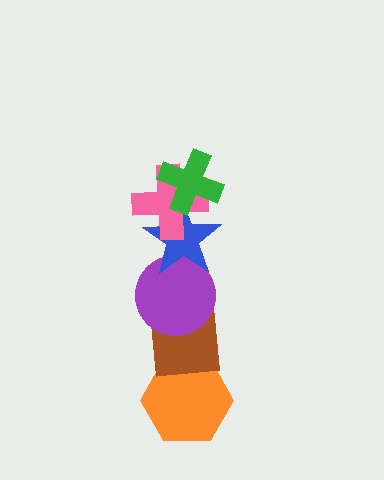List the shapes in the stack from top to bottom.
From top to bottom: the green cross, the pink cross, the blue star, the purple circle, the brown square, the orange hexagon.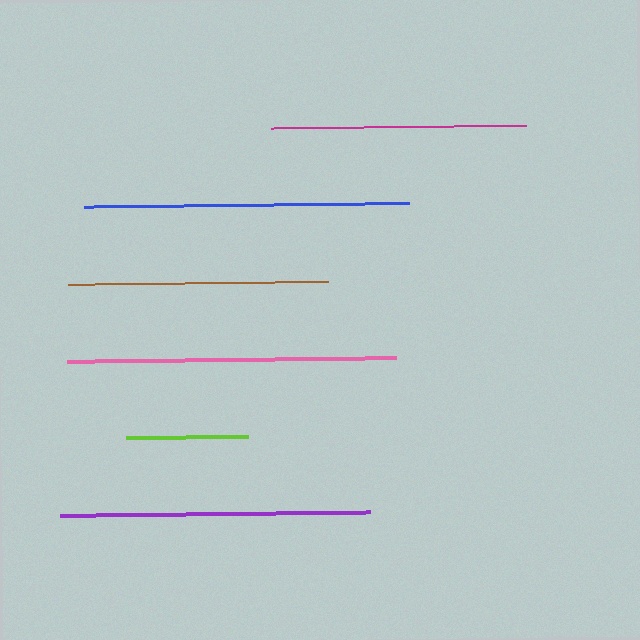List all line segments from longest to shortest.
From longest to shortest: pink, blue, purple, brown, magenta, lime.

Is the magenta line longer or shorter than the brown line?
The brown line is longer than the magenta line.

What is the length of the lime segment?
The lime segment is approximately 121 pixels long.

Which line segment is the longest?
The pink line is the longest at approximately 329 pixels.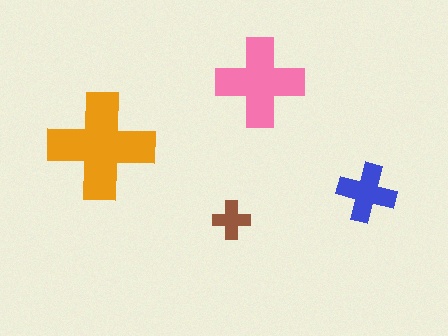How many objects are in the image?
There are 4 objects in the image.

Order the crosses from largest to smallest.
the orange one, the pink one, the blue one, the brown one.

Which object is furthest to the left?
The orange cross is leftmost.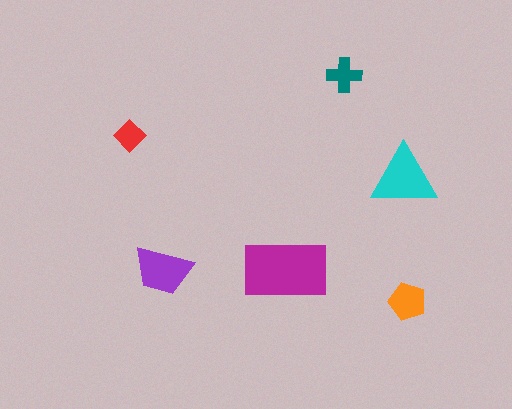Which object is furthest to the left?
The red diamond is leftmost.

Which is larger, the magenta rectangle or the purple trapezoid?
The magenta rectangle.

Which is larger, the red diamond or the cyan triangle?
The cyan triangle.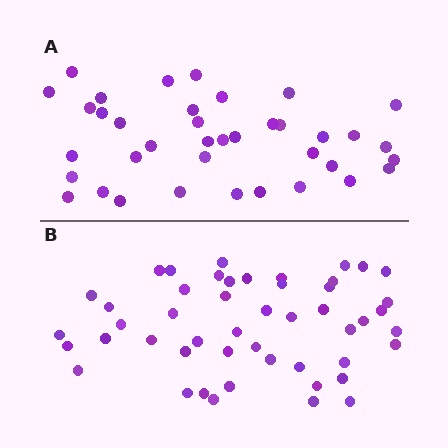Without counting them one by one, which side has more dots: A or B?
Region B (the bottom region) has more dots.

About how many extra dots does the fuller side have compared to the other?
Region B has roughly 12 or so more dots than region A.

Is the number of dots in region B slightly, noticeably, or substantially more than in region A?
Region B has noticeably more, but not dramatically so. The ratio is roughly 1.3 to 1.